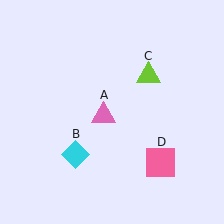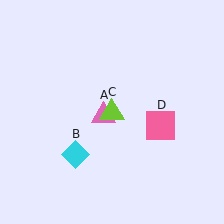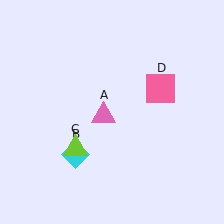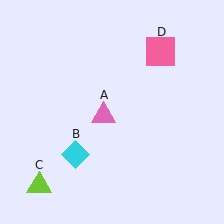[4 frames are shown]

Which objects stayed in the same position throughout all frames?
Pink triangle (object A) and cyan diamond (object B) remained stationary.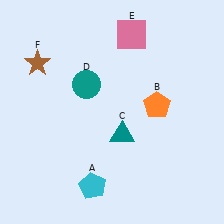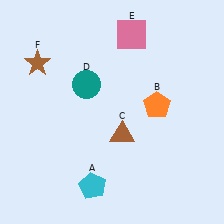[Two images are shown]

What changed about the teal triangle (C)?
In Image 1, C is teal. In Image 2, it changed to brown.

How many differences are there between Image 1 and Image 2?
There is 1 difference between the two images.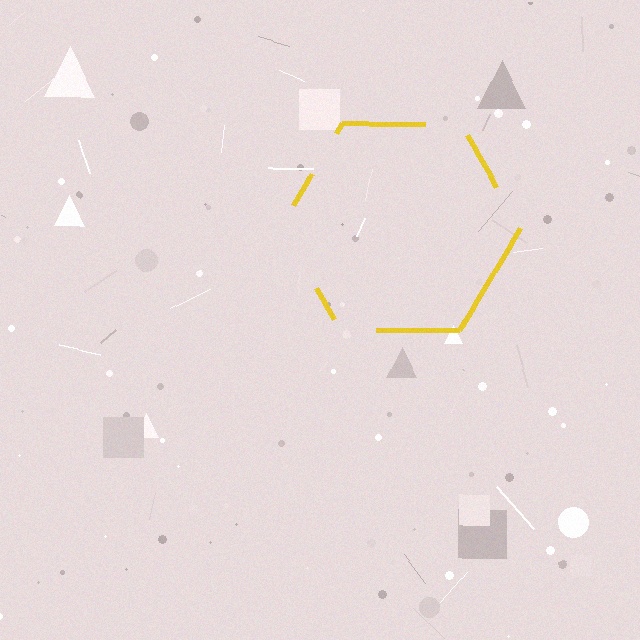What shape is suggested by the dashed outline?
The dashed outline suggests a hexagon.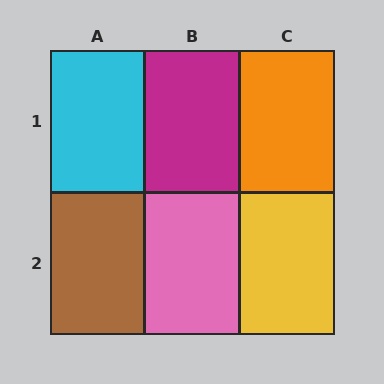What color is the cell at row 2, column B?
Pink.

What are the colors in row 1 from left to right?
Cyan, magenta, orange.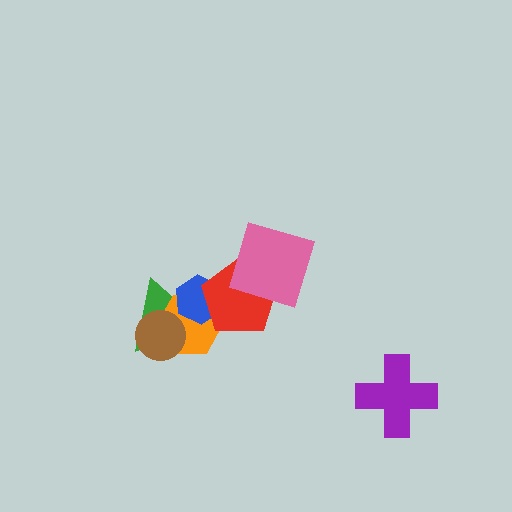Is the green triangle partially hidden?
Yes, it is partially covered by another shape.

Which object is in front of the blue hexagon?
The red pentagon is in front of the blue hexagon.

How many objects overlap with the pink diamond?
1 object overlaps with the pink diamond.